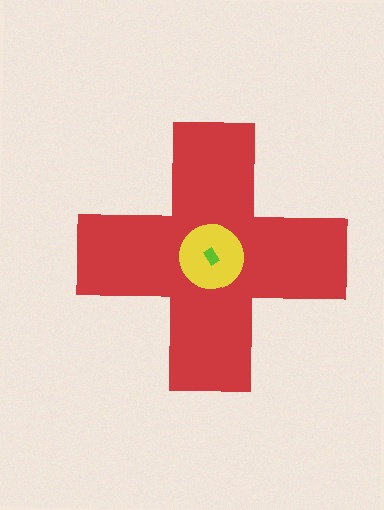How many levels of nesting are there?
3.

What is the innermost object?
The lime rectangle.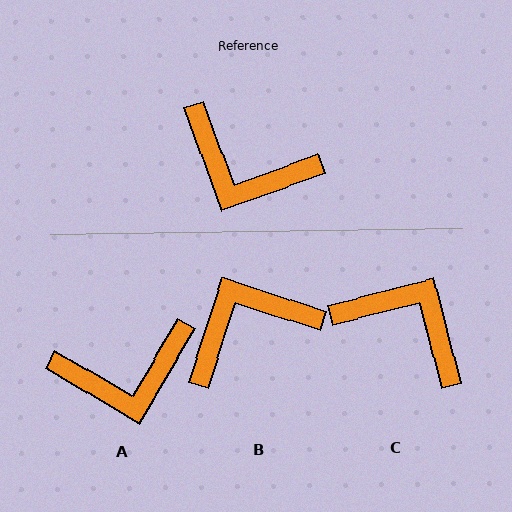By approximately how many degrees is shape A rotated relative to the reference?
Approximately 40 degrees counter-clockwise.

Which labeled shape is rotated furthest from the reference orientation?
C, about 174 degrees away.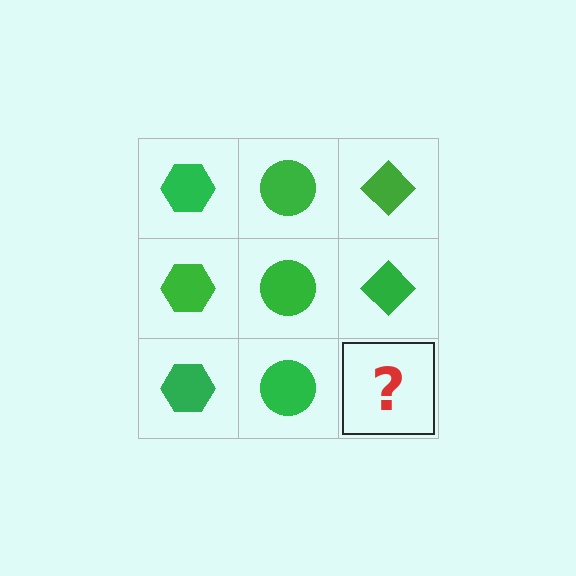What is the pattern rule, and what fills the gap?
The rule is that each column has a consistent shape. The gap should be filled with a green diamond.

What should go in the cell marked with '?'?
The missing cell should contain a green diamond.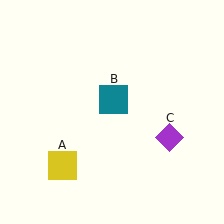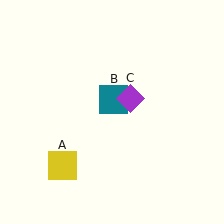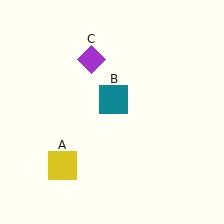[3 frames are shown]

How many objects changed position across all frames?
1 object changed position: purple diamond (object C).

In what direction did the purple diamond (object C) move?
The purple diamond (object C) moved up and to the left.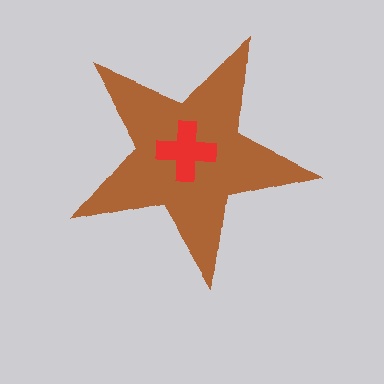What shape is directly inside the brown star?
The red cross.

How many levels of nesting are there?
2.